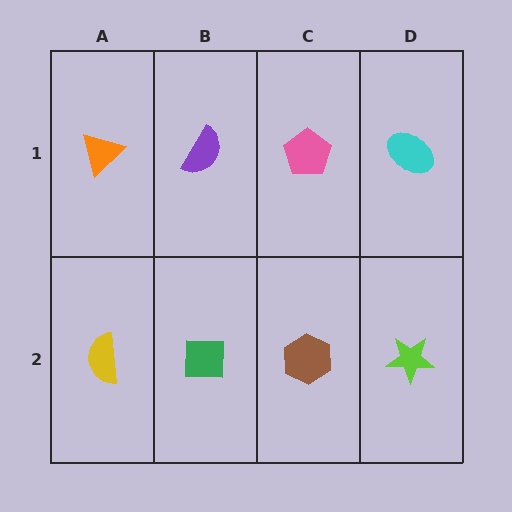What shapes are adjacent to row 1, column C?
A brown hexagon (row 2, column C), a purple semicircle (row 1, column B), a cyan ellipse (row 1, column D).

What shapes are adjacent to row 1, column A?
A yellow semicircle (row 2, column A), a purple semicircle (row 1, column B).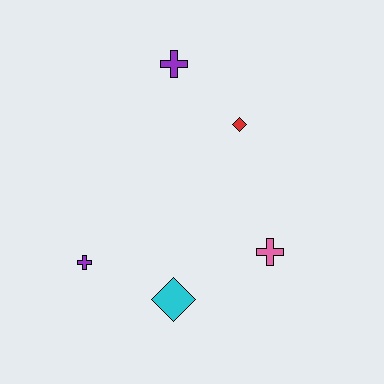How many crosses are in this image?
There are 3 crosses.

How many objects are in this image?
There are 5 objects.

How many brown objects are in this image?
There are no brown objects.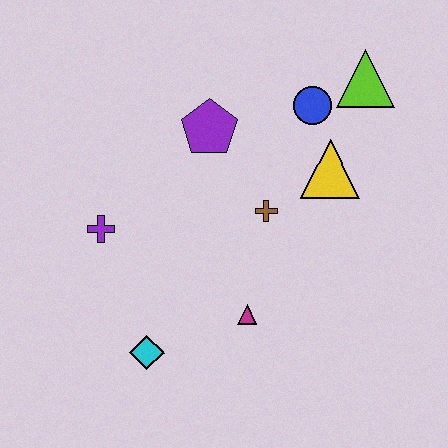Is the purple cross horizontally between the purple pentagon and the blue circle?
No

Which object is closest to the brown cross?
The yellow triangle is closest to the brown cross.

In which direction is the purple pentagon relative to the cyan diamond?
The purple pentagon is above the cyan diamond.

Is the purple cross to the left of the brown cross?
Yes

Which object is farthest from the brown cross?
The cyan diamond is farthest from the brown cross.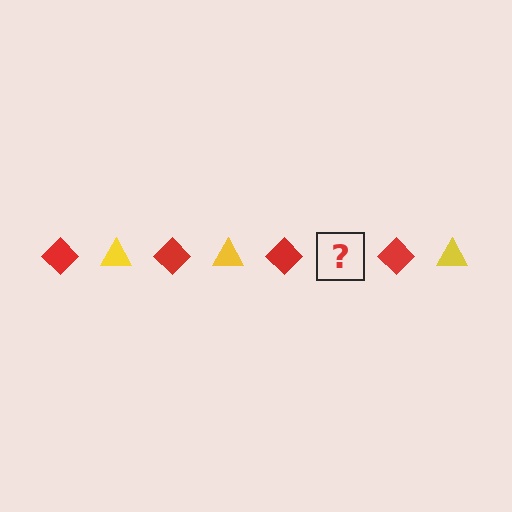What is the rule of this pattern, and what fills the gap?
The rule is that the pattern alternates between red diamond and yellow triangle. The gap should be filled with a yellow triangle.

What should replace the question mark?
The question mark should be replaced with a yellow triangle.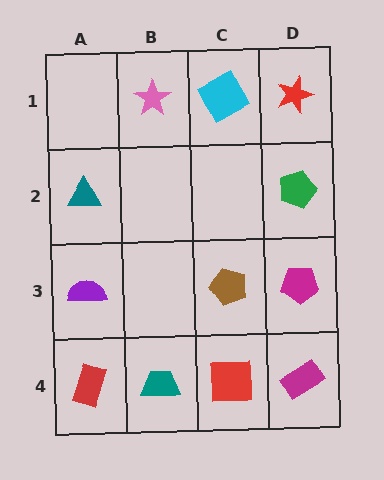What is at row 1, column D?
A red star.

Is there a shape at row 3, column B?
No, that cell is empty.